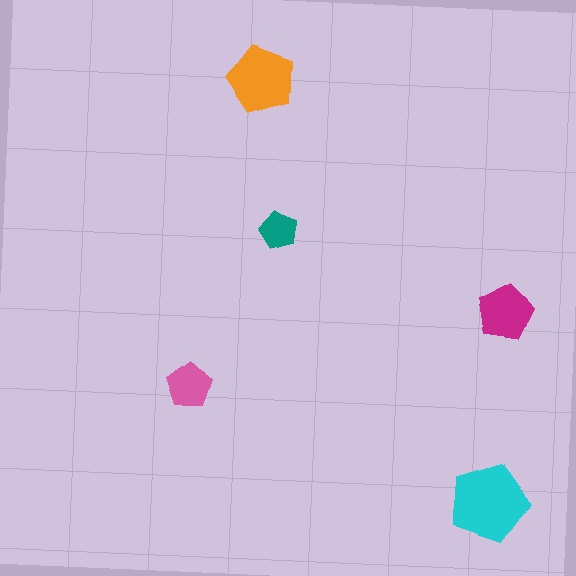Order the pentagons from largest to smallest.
the cyan one, the orange one, the magenta one, the pink one, the teal one.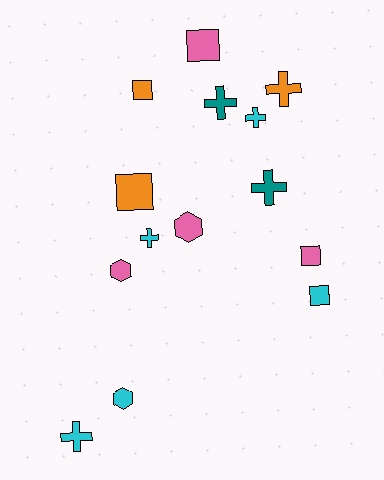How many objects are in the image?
There are 14 objects.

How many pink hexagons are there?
There are 2 pink hexagons.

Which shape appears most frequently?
Cross, with 6 objects.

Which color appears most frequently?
Cyan, with 5 objects.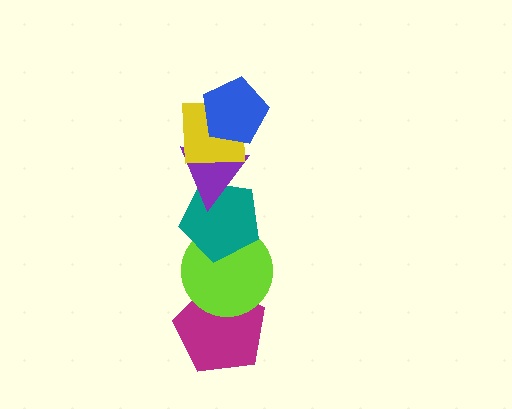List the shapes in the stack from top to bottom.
From top to bottom: the blue pentagon, the yellow square, the purple triangle, the teal pentagon, the lime circle, the magenta pentagon.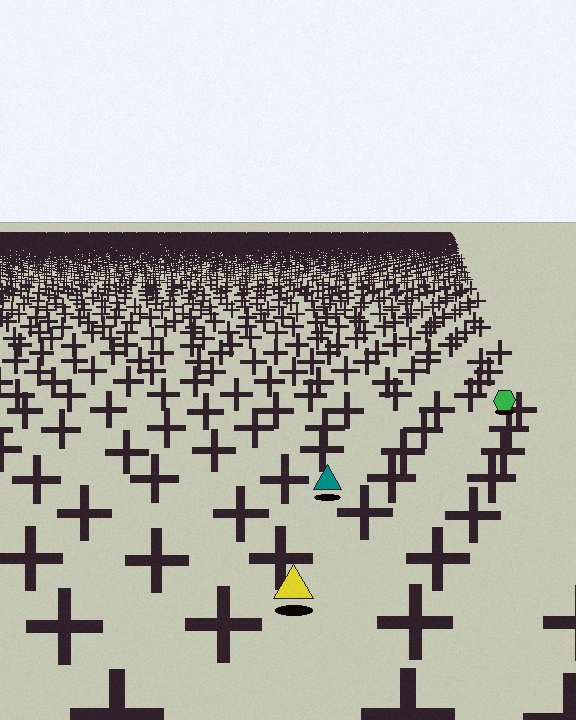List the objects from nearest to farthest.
From nearest to farthest: the yellow triangle, the teal triangle, the green hexagon.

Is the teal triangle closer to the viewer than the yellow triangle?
No. The yellow triangle is closer — you can tell from the texture gradient: the ground texture is coarser near it.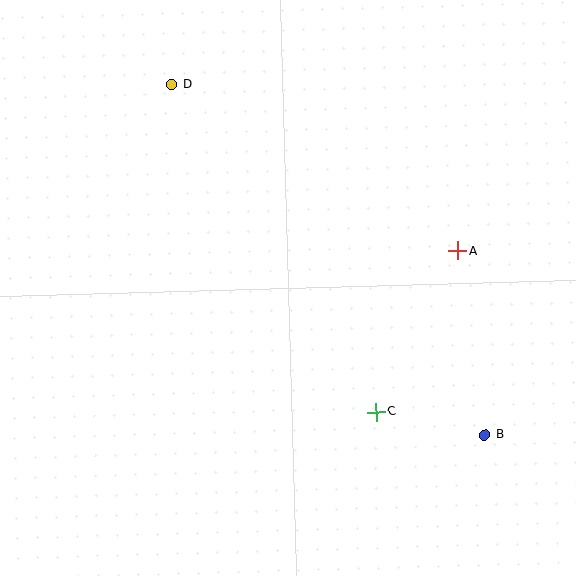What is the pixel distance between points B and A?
The distance between B and A is 186 pixels.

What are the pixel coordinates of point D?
Point D is at (172, 85).